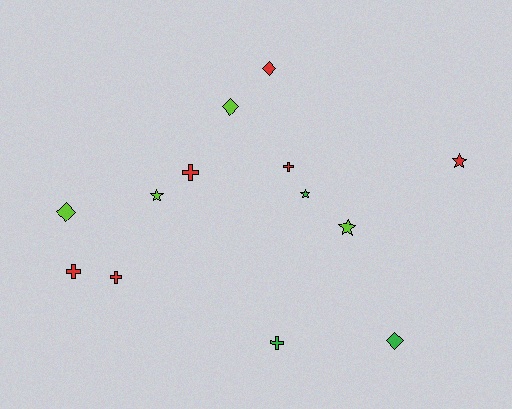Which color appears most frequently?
Red, with 6 objects.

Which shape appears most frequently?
Cross, with 5 objects.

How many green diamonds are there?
There is 1 green diamond.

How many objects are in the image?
There are 13 objects.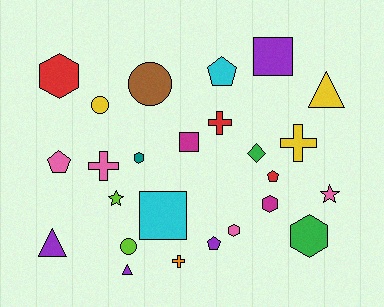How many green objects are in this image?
There are 2 green objects.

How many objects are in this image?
There are 25 objects.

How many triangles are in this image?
There are 3 triangles.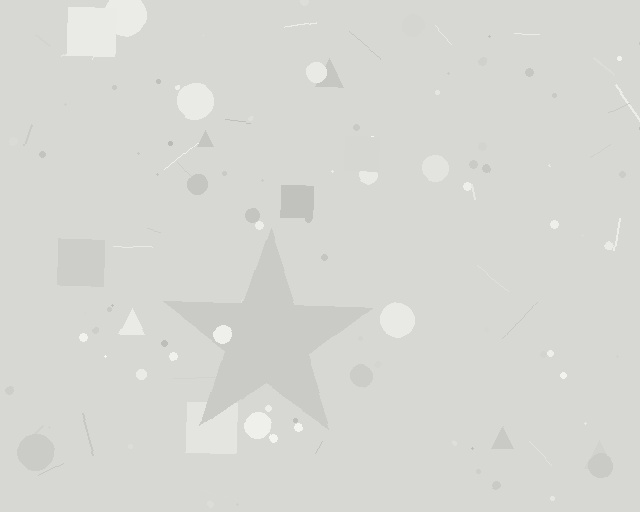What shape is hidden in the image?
A star is hidden in the image.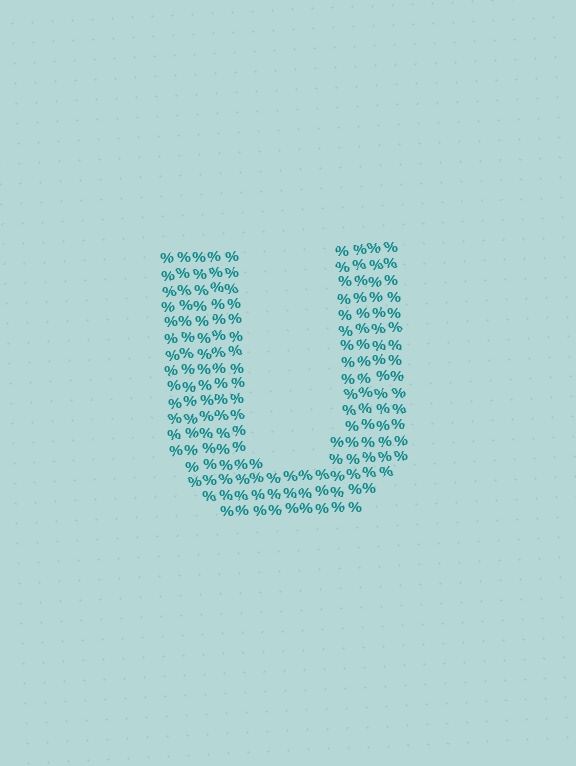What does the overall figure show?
The overall figure shows the letter U.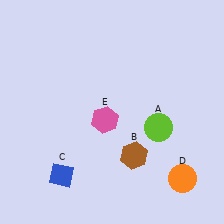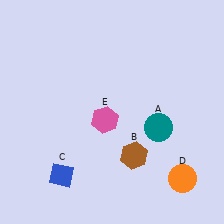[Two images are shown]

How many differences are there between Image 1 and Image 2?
There is 1 difference between the two images.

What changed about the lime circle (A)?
In Image 1, A is lime. In Image 2, it changed to teal.